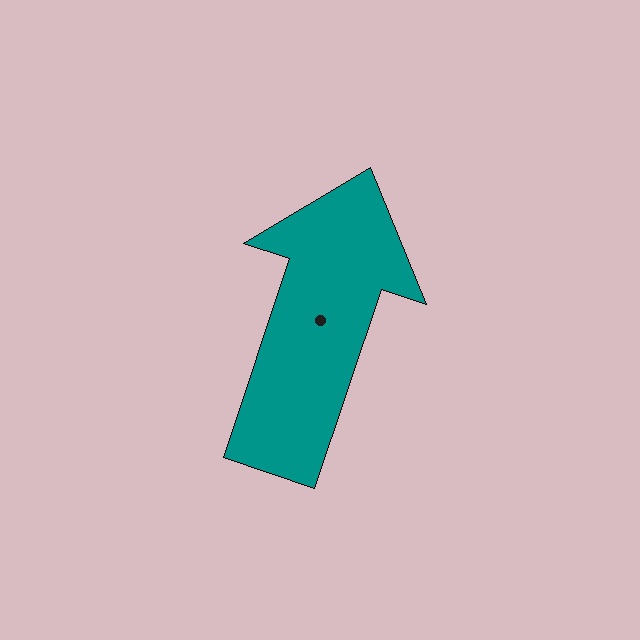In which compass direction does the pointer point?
North.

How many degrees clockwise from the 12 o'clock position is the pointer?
Approximately 18 degrees.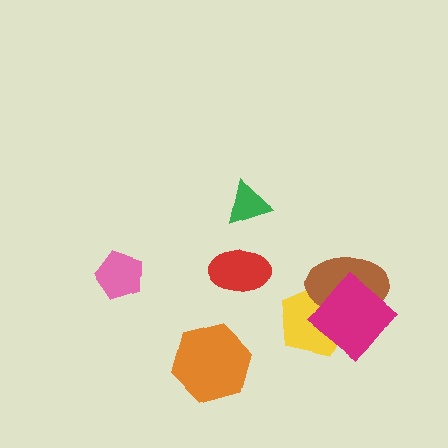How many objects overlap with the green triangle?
0 objects overlap with the green triangle.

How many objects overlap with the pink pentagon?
0 objects overlap with the pink pentagon.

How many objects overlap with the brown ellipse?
2 objects overlap with the brown ellipse.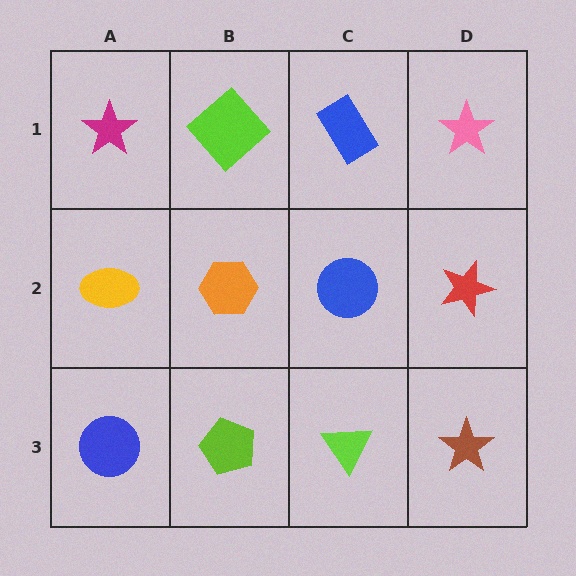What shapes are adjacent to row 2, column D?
A pink star (row 1, column D), a brown star (row 3, column D), a blue circle (row 2, column C).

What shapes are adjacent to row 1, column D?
A red star (row 2, column D), a blue rectangle (row 1, column C).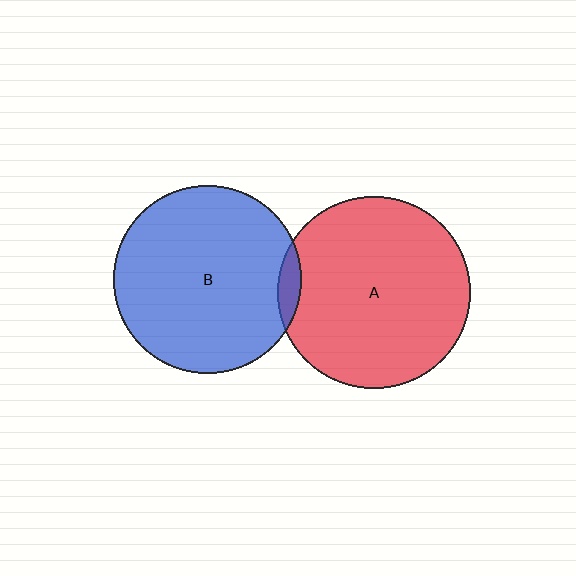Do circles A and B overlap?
Yes.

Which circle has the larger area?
Circle A (red).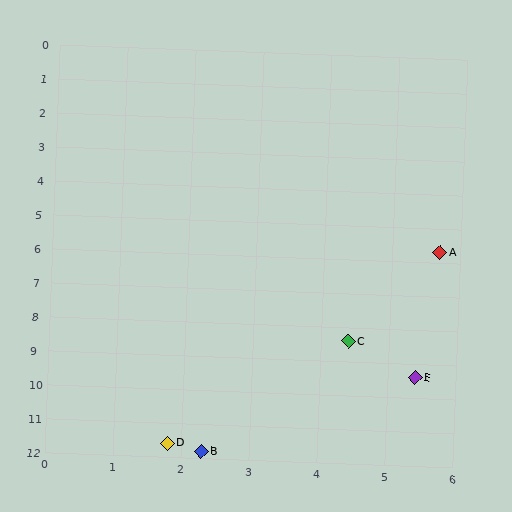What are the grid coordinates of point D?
Point D is at approximately (1.8, 11.6).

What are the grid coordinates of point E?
Point E is at approximately (5.4, 9.4).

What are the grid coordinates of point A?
Point A is at approximately (5.7, 5.7).